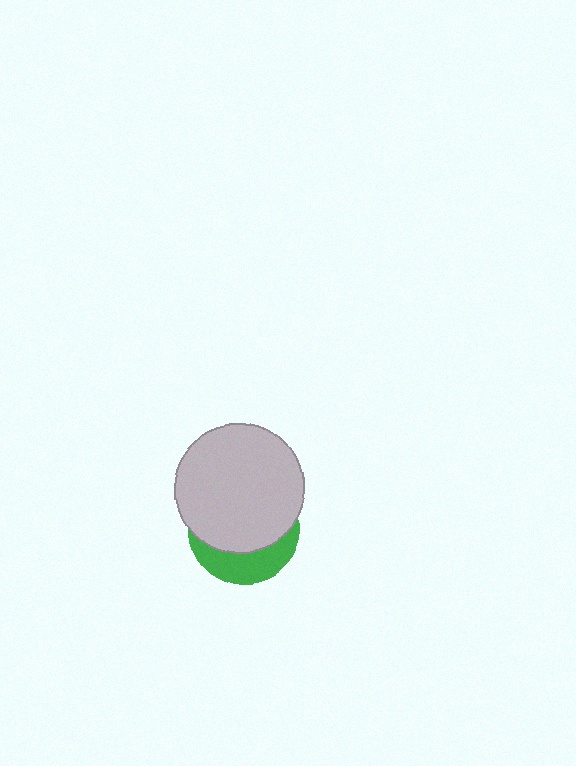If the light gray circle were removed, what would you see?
You would see the complete green circle.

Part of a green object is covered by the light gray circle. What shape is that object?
It is a circle.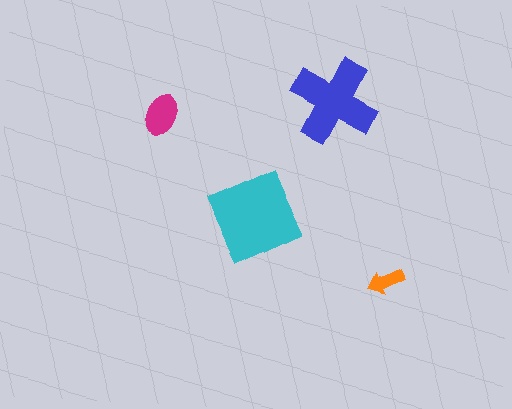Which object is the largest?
The cyan square.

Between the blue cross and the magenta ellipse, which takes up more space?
The blue cross.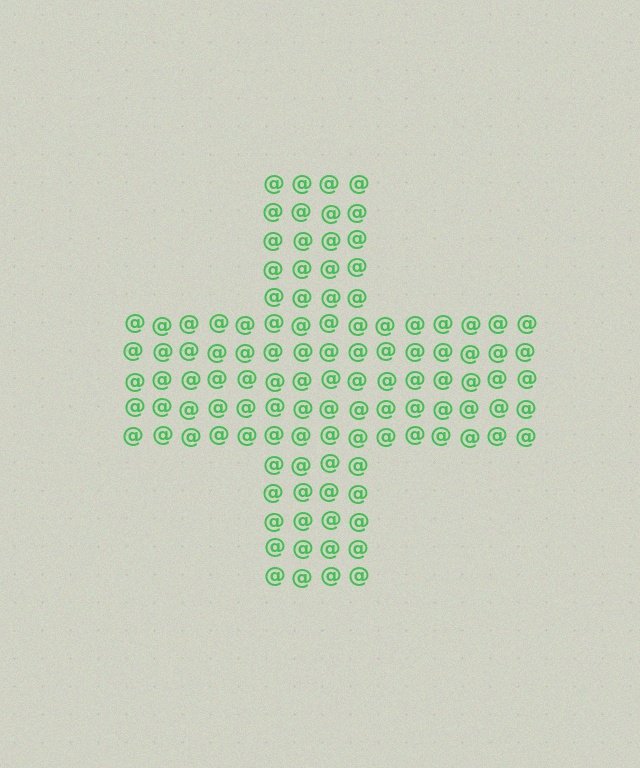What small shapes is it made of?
It is made of small at signs.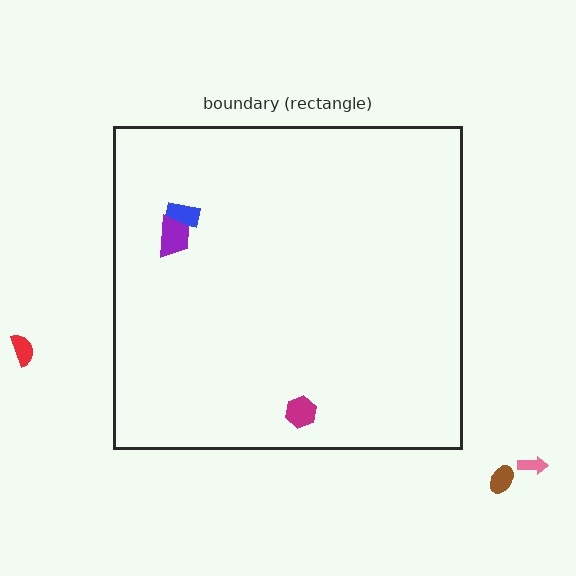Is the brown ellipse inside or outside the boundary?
Outside.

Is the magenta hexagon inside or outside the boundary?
Inside.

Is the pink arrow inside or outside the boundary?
Outside.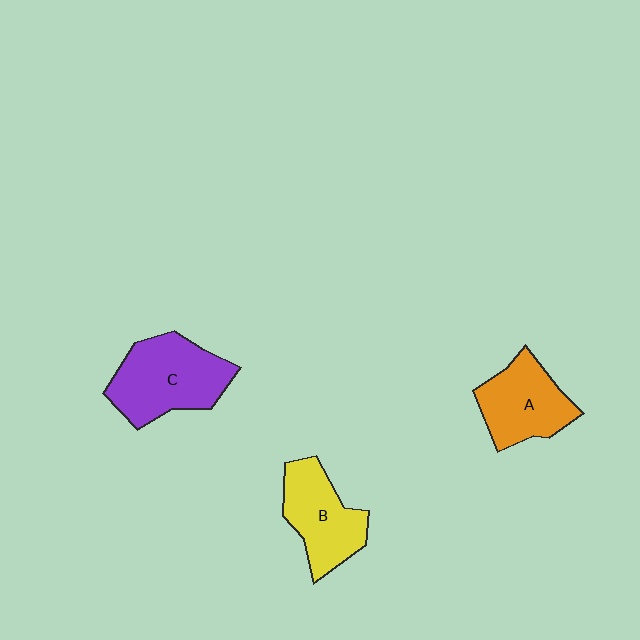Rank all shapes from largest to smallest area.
From largest to smallest: C (purple), B (yellow), A (orange).